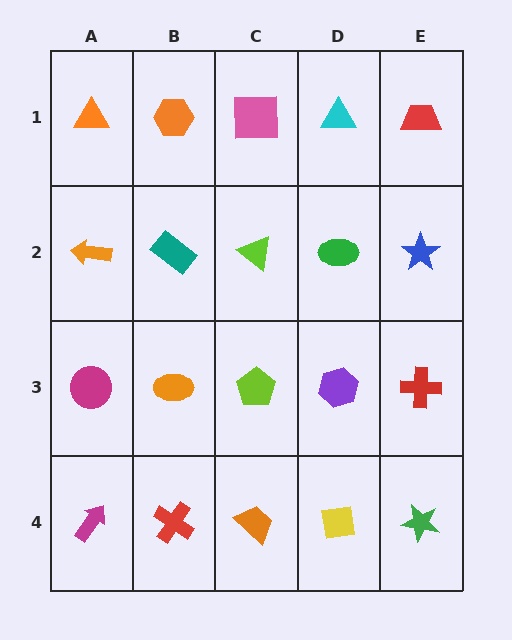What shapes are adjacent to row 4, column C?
A lime pentagon (row 3, column C), a red cross (row 4, column B), a yellow square (row 4, column D).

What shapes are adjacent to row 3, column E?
A blue star (row 2, column E), a green star (row 4, column E), a purple hexagon (row 3, column D).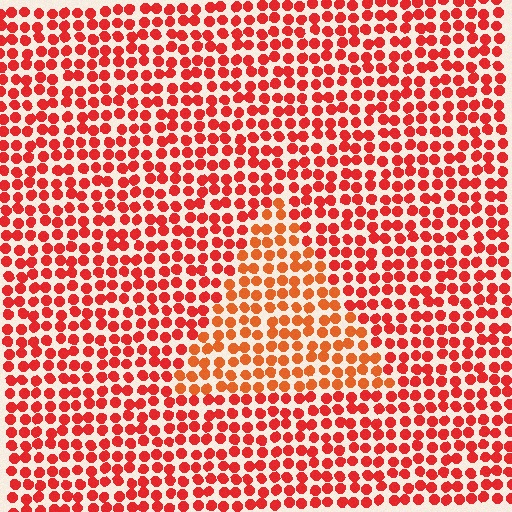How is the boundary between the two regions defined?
The boundary is defined purely by a slight shift in hue (about 21 degrees). Spacing, size, and orientation are identical on both sides.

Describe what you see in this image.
The image is filled with small red elements in a uniform arrangement. A triangle-shaped region is visible where the elements are tinted to a slightly different hue, forming a subtle color boundary.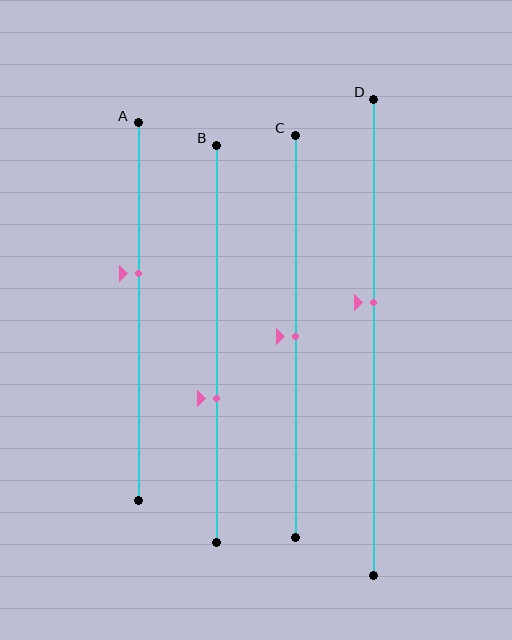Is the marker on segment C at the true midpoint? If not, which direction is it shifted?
Yes, the marker on segment C is at the true midpoint.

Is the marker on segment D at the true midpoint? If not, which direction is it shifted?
No, the marker on segment D is shifted upward by about 7% of the segment length.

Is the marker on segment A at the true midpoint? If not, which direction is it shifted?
No, the marker on segment A is shifted upward by about 10% of the segment length.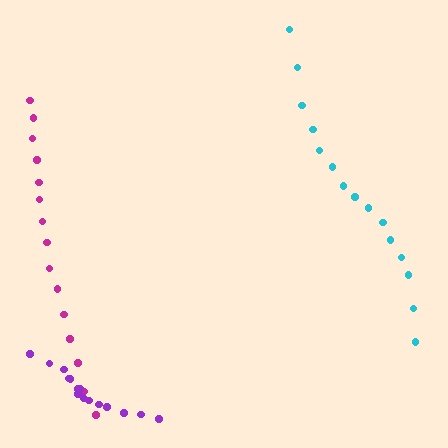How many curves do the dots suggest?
There are 3 distinct paths.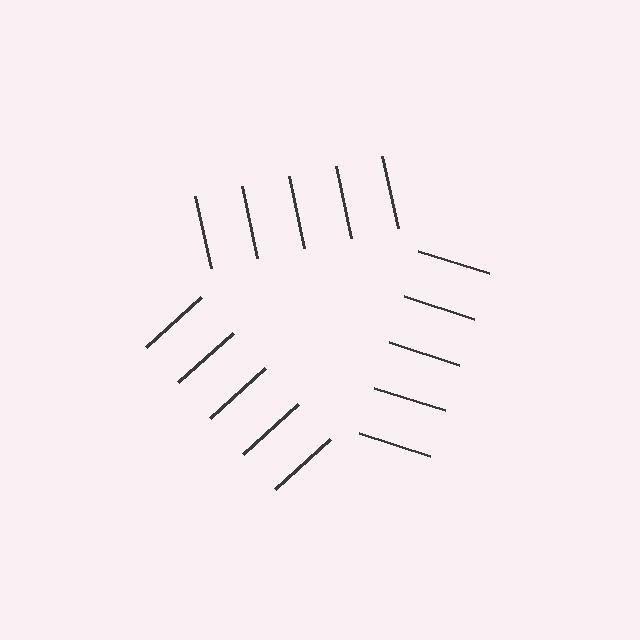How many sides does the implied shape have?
3 sides — the line-ends trace a triangle.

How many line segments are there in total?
15 — 5 along each of the 3 edges.